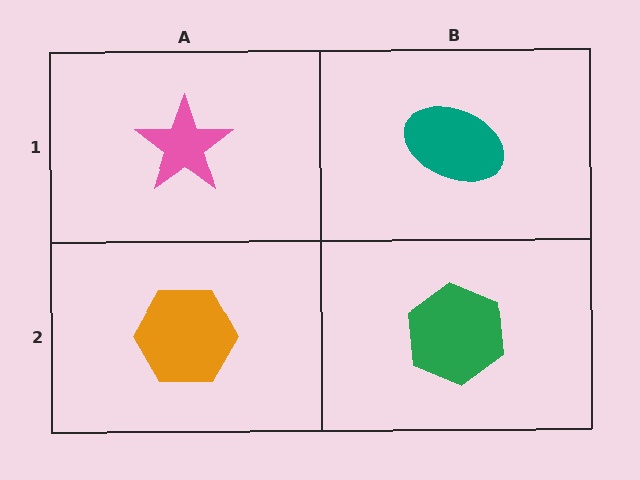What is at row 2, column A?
An orange hexagon.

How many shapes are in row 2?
2 shapes.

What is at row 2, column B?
A green hexagon.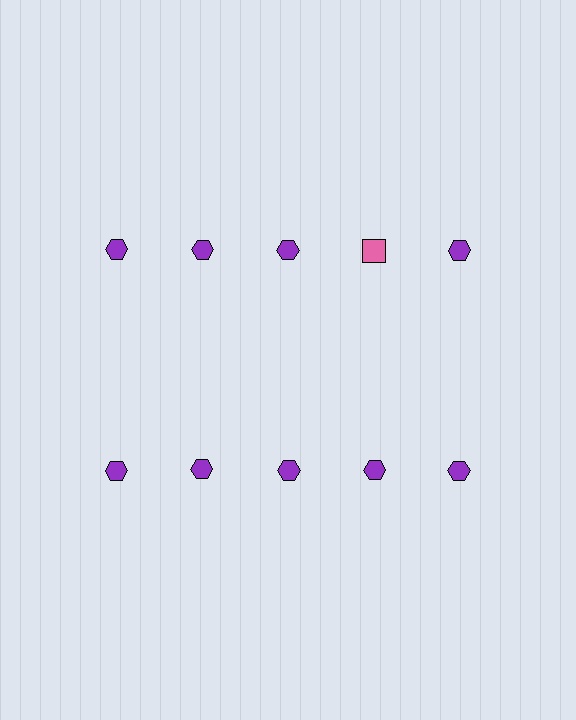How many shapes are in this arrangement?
There are 10 shapes arranged in a grid pattern.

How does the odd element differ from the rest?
It differs in both color (pink instead of purple) and shape (square instead of hexagon).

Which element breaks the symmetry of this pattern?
The pink square in the top row, second from right column breaks the symmetry. All other shapes are purple hexagons.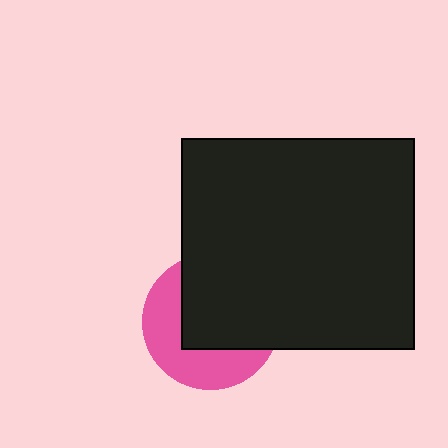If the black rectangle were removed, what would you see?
You would see the complete pink circle.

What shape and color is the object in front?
The object in front is a black rectangle.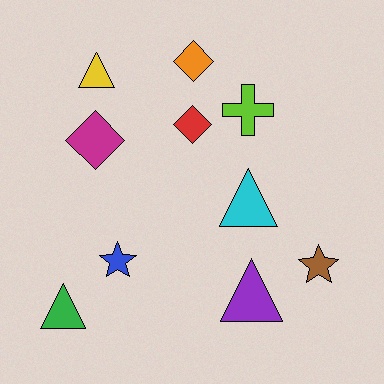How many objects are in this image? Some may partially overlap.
There are 10 objects.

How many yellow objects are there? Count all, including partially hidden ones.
There is 1 yellow object.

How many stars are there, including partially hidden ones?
There are 2 stars.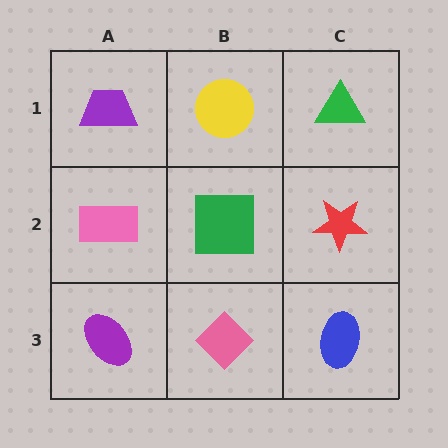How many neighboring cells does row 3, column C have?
2.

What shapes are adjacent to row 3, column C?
A red star (row 2, column C), a pink diamond (row 3, column B).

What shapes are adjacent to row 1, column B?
A green square (row 2, column B), a purple trapezoid (row 1, column A), a green triangle (row 1, column C).